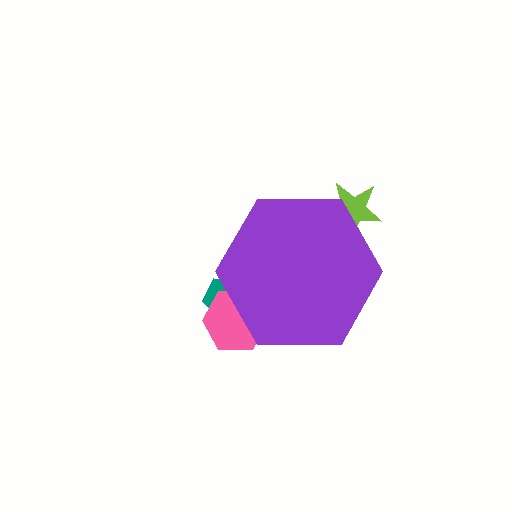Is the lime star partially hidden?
Yes, the lime star is partially hidden behind the purple hexagon.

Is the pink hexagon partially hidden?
Yes, the pink hexagon is partially hidden behind the purple hexagon.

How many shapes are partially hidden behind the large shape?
3 shapes are partially hidden.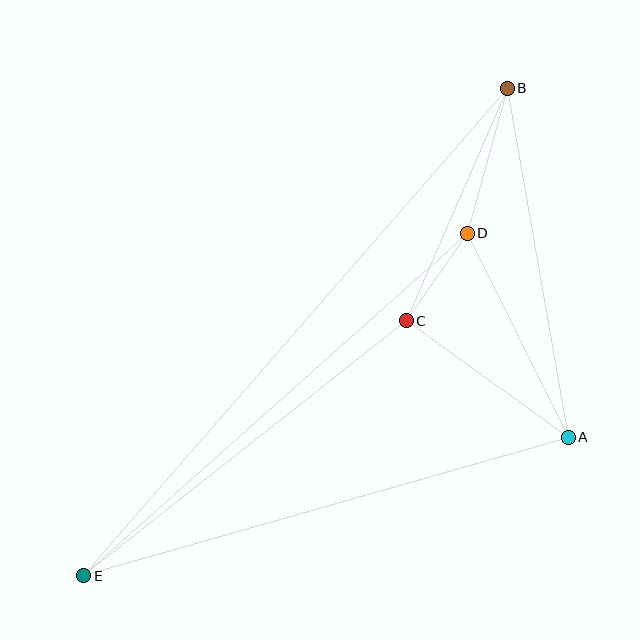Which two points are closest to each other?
Points C and D are closest to each other.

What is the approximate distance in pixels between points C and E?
The distance between C and E is approximately 411 pixels.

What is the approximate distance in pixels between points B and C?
The distance between B and C is approximately 253 pixels.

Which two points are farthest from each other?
Points B and E are farthest from each other.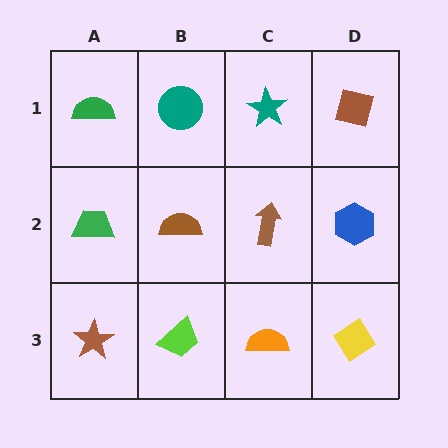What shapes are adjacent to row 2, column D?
A brown square (row 1, column D), a yellow diamond (row 3, column D), a brown arrow (row 2, column C).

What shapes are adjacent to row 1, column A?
A green trapezoid (row 2, column A), a teal circle (row 1, column B).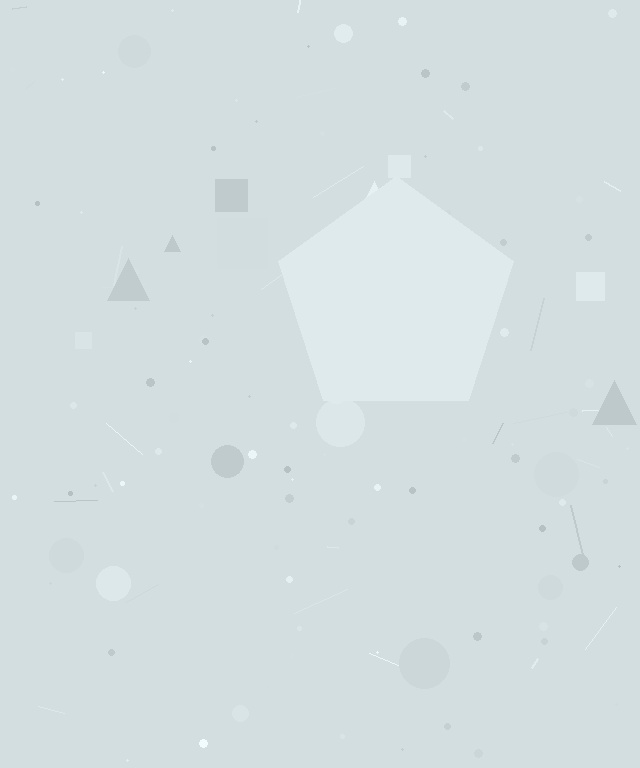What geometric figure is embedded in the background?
A pentagon is embedded in the background.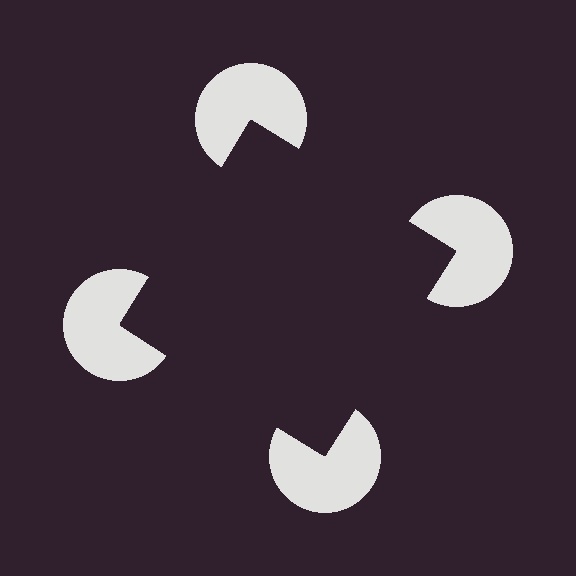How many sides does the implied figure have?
4 sides.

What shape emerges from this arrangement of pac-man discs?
An illusory square — its edges are inferred from the aligned wedge cuts in the pac-man discs, not physically drawn.